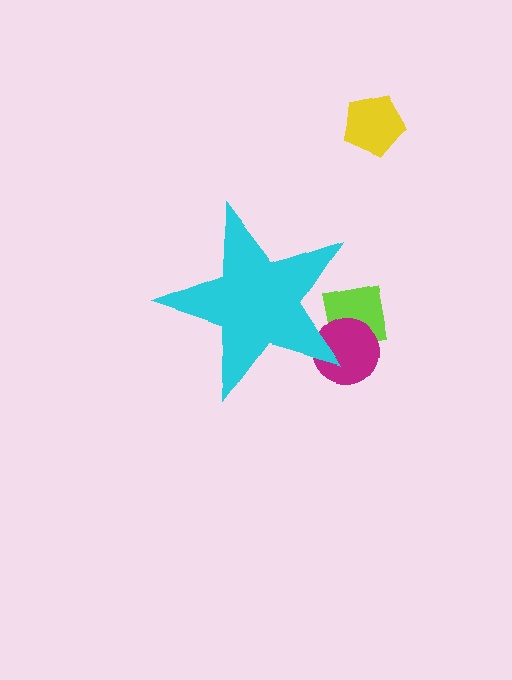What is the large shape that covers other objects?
A cyan star.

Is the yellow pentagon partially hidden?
No, the yellow pentagon is fully visible.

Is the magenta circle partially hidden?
Yes, the magenta circle is partially hidden behind the cyan star.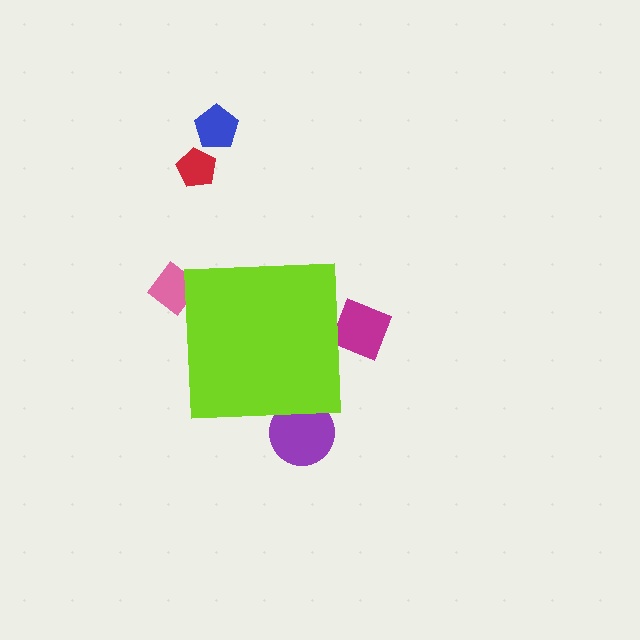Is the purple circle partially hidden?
Yes, the purple circle is partially hidden behind the lime square.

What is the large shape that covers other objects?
A lime square.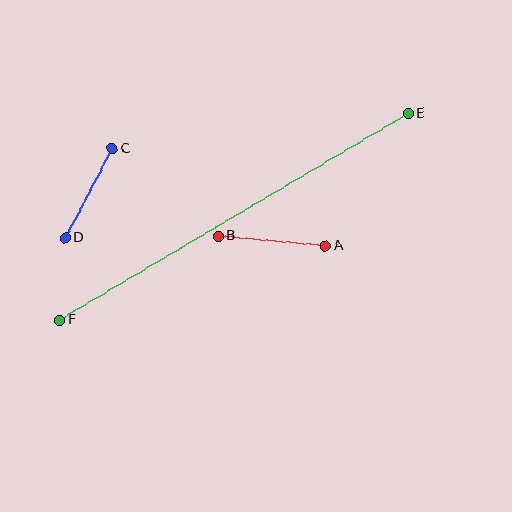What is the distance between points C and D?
The distance is approximately 101 pixels.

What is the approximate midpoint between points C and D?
The midpoint is at approximately (89, 193) pixels.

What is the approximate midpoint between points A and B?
The midpoint is at approximately (272, 241) pixels.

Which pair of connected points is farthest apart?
Points E and F are farthest apart.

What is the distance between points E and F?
The distance is approximately 405 pixels.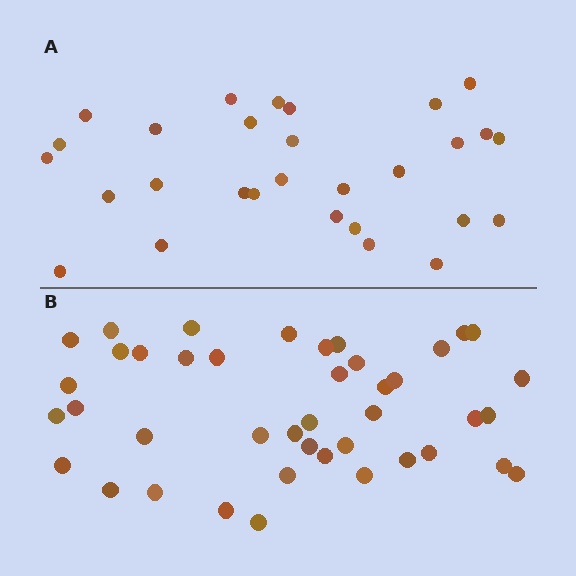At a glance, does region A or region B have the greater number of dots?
Region B (the bottom region) has more dots.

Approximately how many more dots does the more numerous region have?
Region B has approximately 15 more dots than region A.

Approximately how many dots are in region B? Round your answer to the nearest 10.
About 40 dots. (The exact count is 42, which rounds to 40.)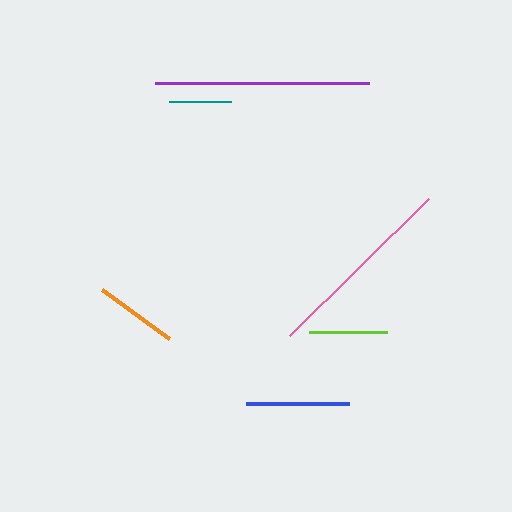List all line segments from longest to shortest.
From longest to shortest: purple, pink, blue, orange, lime, teal.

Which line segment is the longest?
The purple line is the longest at approximately 215 pixels.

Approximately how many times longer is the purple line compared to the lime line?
The purple line is approximately 2.7 times the length of the lime line.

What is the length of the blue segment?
The blue segment is approximately 103 pixels long.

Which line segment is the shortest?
The teal line is the shortest at approximately 62 pixels.